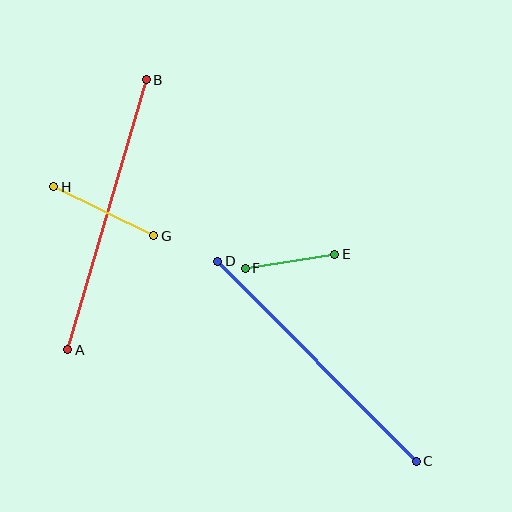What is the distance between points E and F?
The distance is approximately 91 pixels.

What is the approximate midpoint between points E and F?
The midpoint is at approximately (290, 261) pixels.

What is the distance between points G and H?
The distance is approximately 111 pixels.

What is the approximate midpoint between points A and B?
The midpoint is at approximately (107, 215) pixels.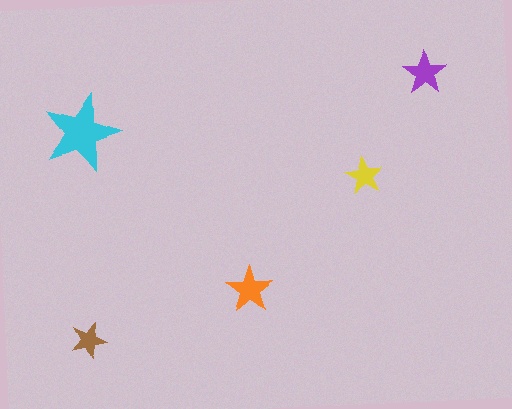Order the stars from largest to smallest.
the cyan one, the orange one, the purple one, the yellow one, the brown one.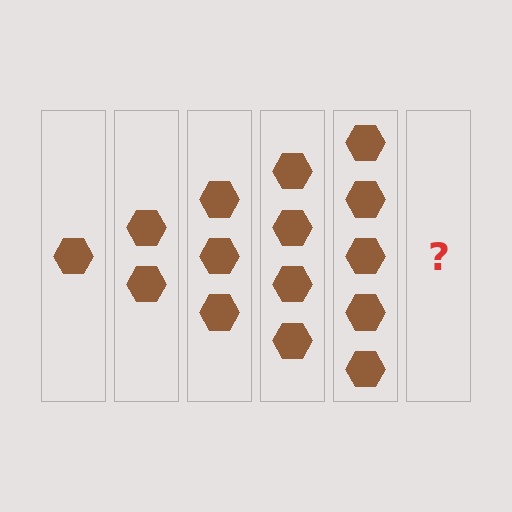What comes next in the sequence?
The next element should be 6 hexagons.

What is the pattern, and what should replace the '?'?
The pattern is that each step adds one more hexagon. The '?' should be 6 hexagons.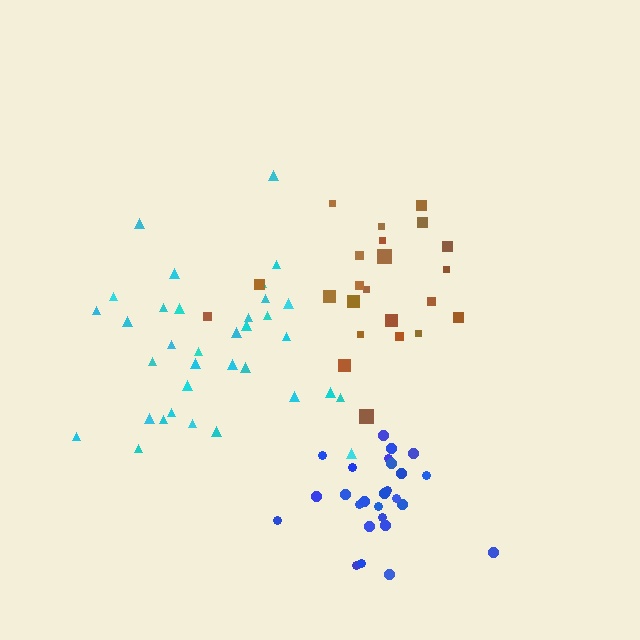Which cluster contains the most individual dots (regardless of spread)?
Cyan (35).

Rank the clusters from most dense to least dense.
blue, cyan, brown.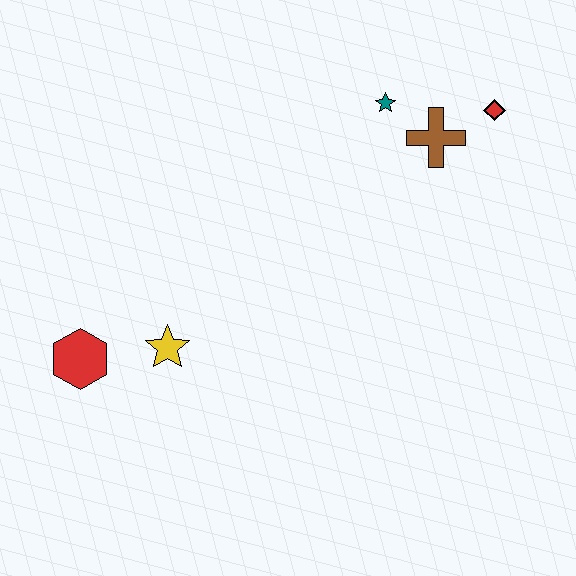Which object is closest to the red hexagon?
The yellow star is closest to the red hexagon.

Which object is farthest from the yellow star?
The red diamond is farthest from the yellow star.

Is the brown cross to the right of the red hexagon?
Yes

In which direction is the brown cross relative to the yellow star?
The brown cross is to the right of the yellow star.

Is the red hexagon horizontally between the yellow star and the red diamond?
No